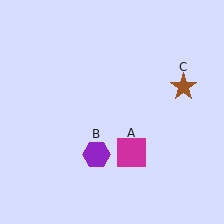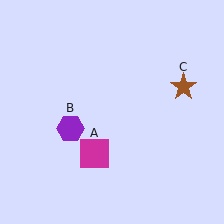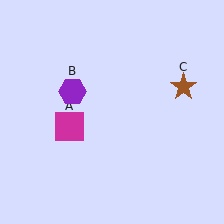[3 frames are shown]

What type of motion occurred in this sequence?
The magenta square (object A), purple hexagon (object B) rotated clockwise around the center of the scene.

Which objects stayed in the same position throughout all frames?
Brown star (object C) remained stationary.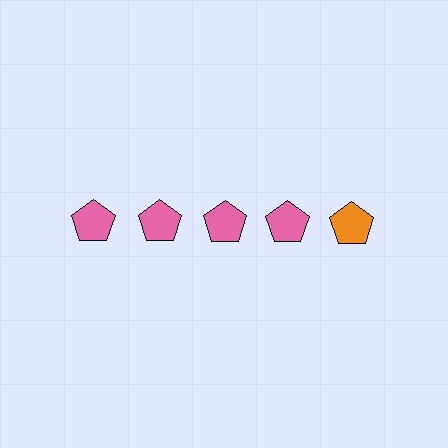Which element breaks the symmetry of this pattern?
The orange pentagon in the top row, rightmost column breaks the symmetry. All other shapes are pink pentagons.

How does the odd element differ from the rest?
It has a different color: orange instead of pink.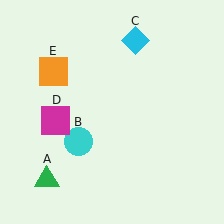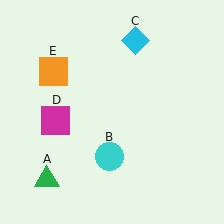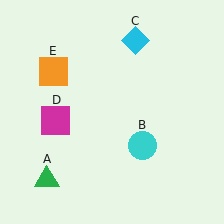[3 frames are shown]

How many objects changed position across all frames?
1 object changed position: cyan circle (object B).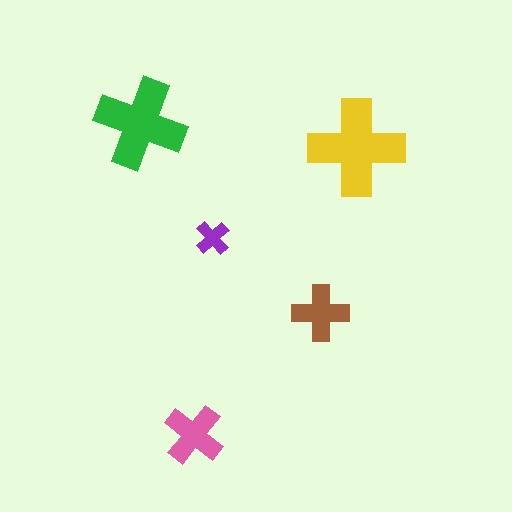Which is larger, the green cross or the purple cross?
The green one.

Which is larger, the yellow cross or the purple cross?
The yellow one.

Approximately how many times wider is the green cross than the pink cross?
About 1.5 times wider.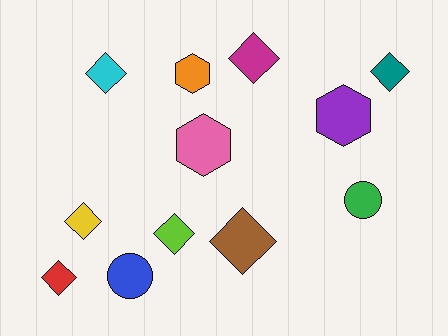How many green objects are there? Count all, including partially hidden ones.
There is 1 green object.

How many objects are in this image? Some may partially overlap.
There are 12 objects.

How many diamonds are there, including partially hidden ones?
There are 7 diamonds.